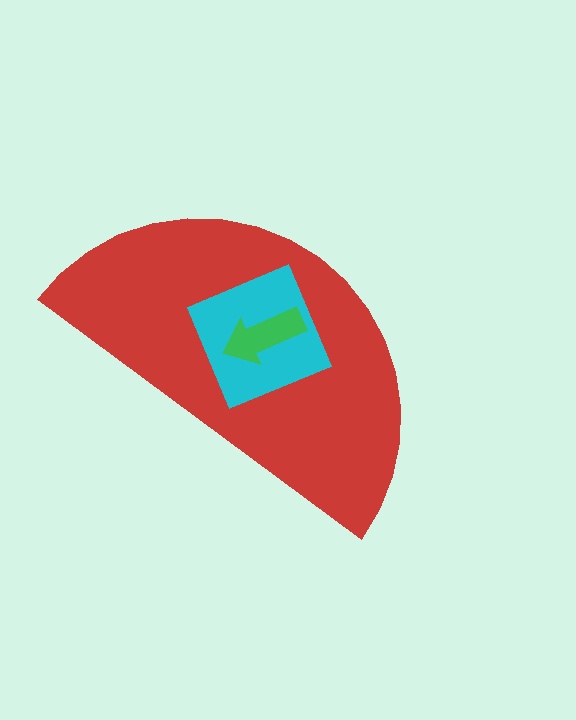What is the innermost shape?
The green arrow.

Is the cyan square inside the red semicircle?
Yes.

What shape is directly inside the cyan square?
The green arrow.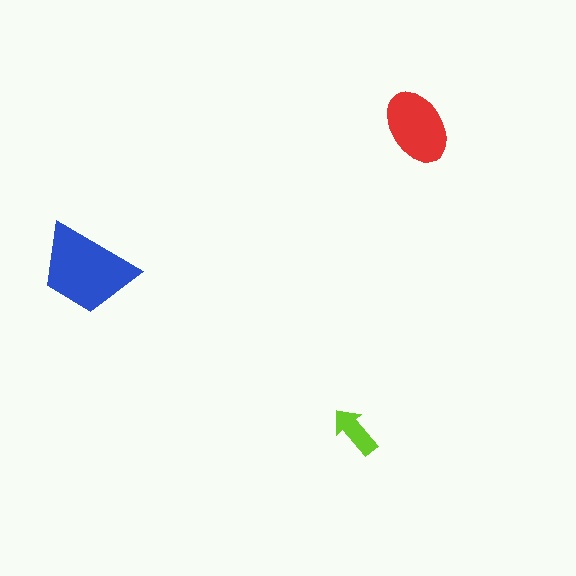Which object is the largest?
The blue trapezoid.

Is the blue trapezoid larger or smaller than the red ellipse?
Larger.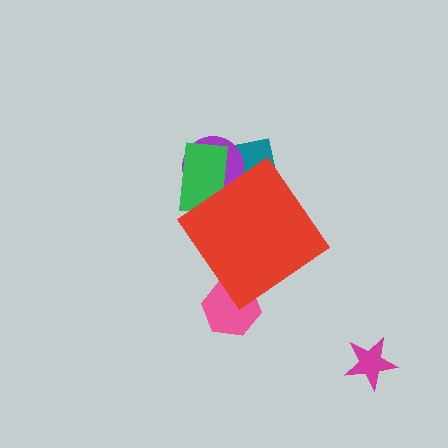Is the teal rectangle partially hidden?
Yes, the teal rectangle is partially hidden behind the red diamond.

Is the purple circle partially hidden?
Yes, the purple circle is partially hidden behind the red diamond.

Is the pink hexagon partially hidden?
Yes, the pink hexagon is partially hidden behind the red diamond.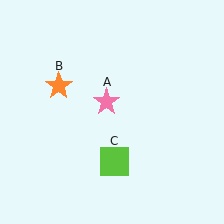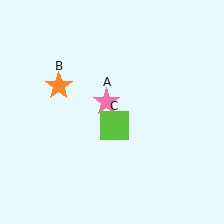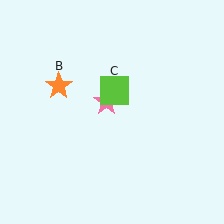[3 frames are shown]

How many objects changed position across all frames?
1 object changed position: lime square (object C).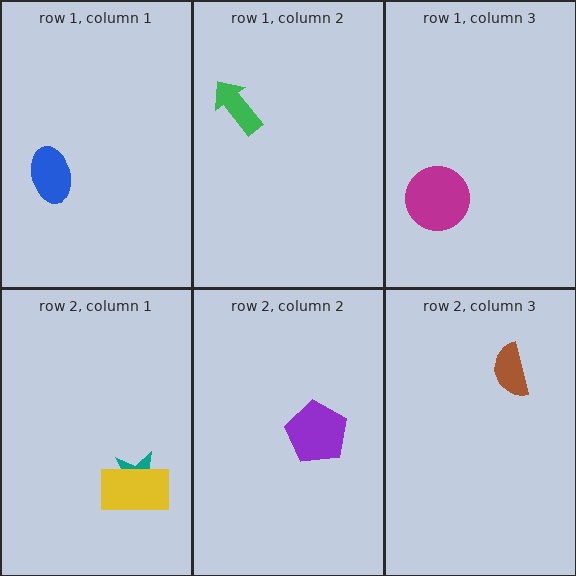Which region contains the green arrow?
The row 1, column 2 region.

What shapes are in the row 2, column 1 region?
The teal star, the yellow rectangle.